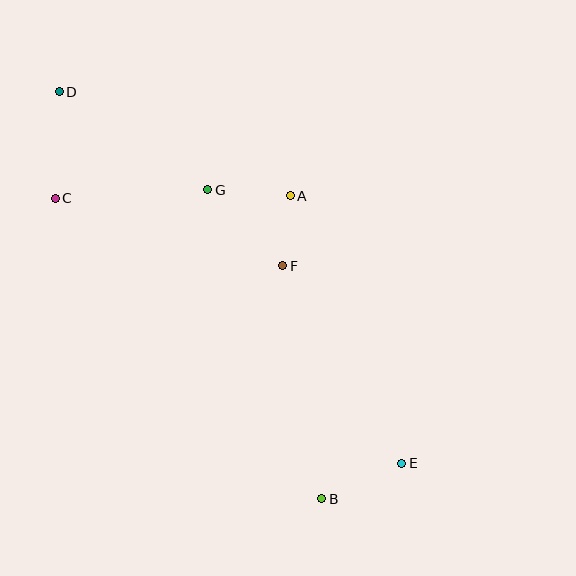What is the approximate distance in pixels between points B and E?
The distance between B and E is approximately 88 pixels.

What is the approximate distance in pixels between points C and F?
The distance between C and F is approximately 237 pixels.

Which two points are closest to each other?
Points A and F are closest to each other.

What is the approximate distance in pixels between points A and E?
The distance between A and E is approximately 290 pixels.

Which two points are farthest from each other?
Points D and E are farthest from each other.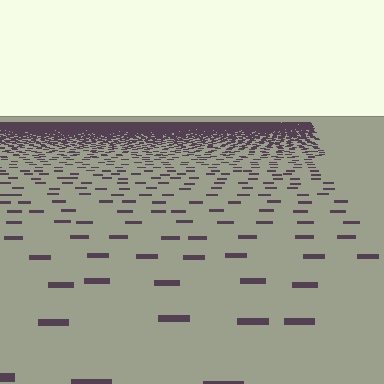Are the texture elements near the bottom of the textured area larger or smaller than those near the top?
Larger. Near the bottom, elements are closer to the viewer and appear at a bigger on-screen size.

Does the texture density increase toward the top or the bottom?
Density increases toward the top.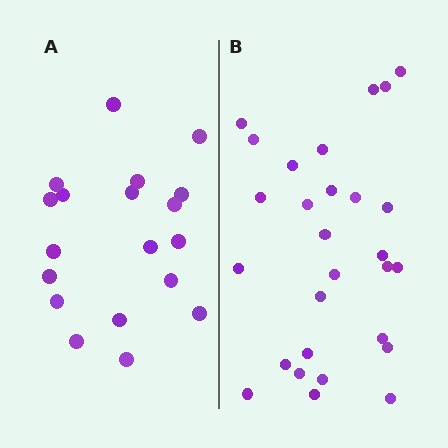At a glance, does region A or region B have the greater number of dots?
Region B (the right region) has more dots.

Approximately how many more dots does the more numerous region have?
Region B has roughly 8 or so more dots than region A.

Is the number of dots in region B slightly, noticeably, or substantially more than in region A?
Region B has substantially more. The ratio is roughly 1.5 to 1.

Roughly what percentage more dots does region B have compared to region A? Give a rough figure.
About 45% more.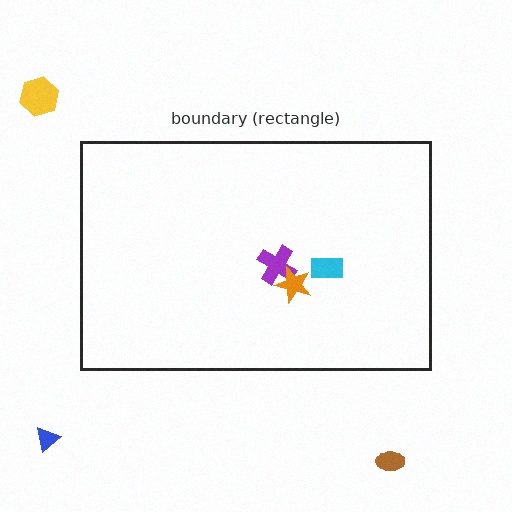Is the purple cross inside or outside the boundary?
Inside.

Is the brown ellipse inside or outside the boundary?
Outside.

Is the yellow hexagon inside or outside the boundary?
Outside.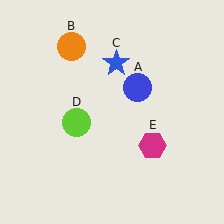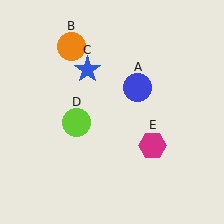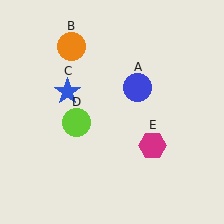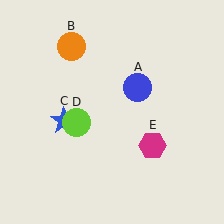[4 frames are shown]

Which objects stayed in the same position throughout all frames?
Blue circle (object A) and orange circle (object B) and lime circle (object D) and magenta hexagon (object E) remained stationary.